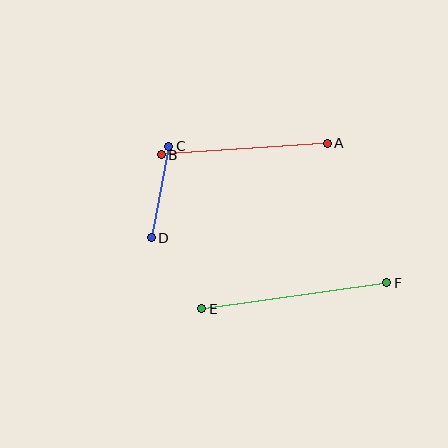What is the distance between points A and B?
The distance is approximately 166 pixels.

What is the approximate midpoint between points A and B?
The midpoint is at approximately (244, 149) pixels.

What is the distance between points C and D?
The distance is approximately 93 pixels.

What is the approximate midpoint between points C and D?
The midpoint is at approximately (160, 192) pixels.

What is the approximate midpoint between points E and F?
The midpoint is at approximately (294, 296) pixels.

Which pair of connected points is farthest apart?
Points E and F are farthest apart.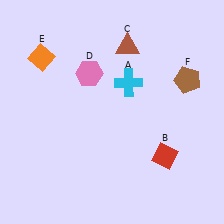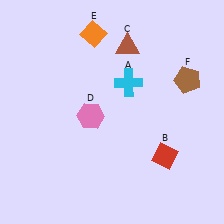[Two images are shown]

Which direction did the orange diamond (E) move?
The orange diamond (E) moved right.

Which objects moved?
The objects that moved are: the pink hexagon (D), the orange diamond (E).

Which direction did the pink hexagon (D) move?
The pink hexagon (D) moved down.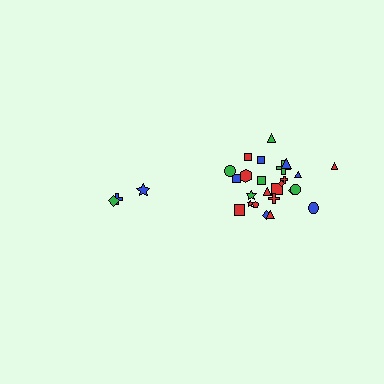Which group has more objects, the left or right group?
The right group.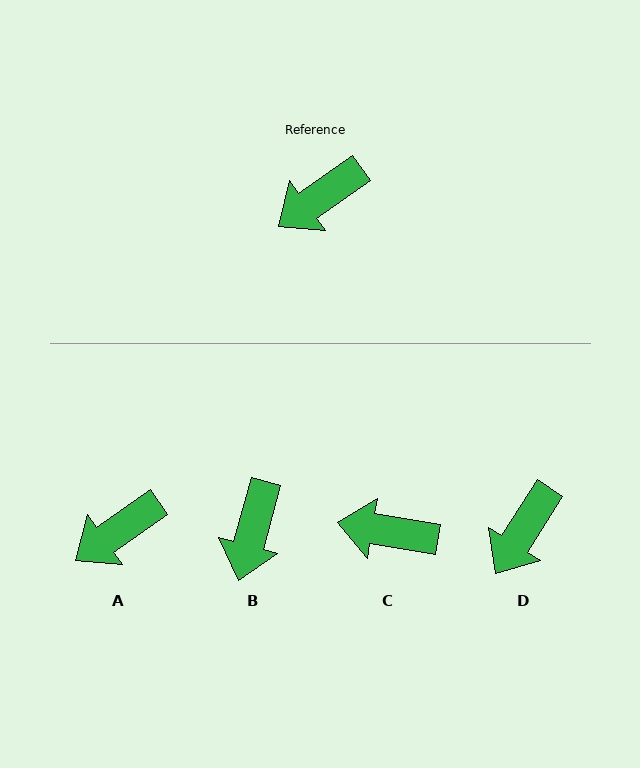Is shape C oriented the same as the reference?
No, it is off by about 45 degrees.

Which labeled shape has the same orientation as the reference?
A.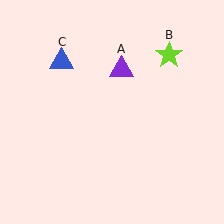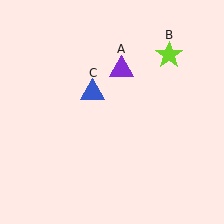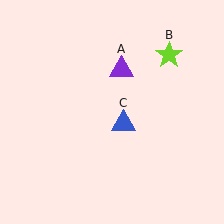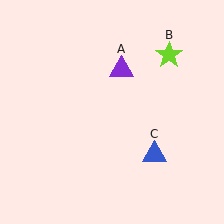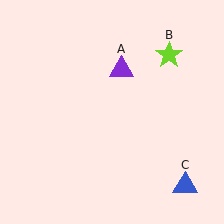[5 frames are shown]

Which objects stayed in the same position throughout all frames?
Purple triangle (object A) and lime star (object B) remained stationary.